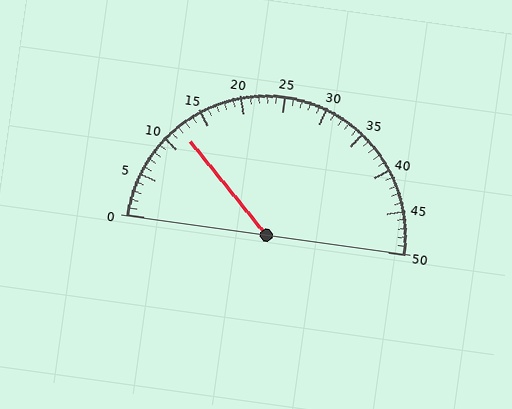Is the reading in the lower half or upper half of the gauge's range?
The reading is in the lower half of the range (0 to 50).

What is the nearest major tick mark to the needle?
The nearest major tick mark is 10.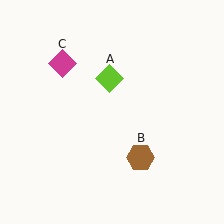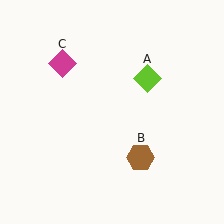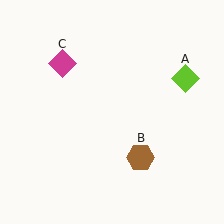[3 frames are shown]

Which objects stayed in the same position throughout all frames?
Brown hexagon (object B) and magenta diamond (object C) remained stationary.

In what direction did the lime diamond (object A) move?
The lime diamond (object A) moved right.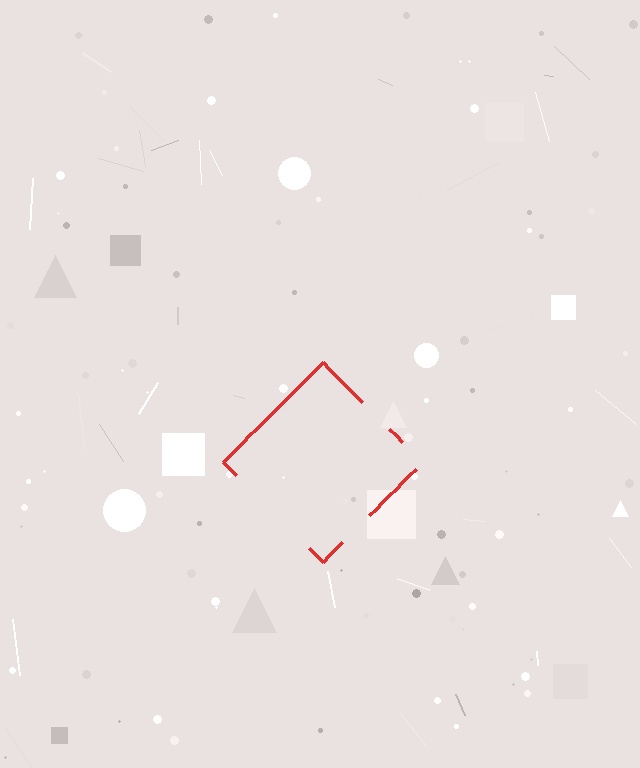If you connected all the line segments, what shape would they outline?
They would outline a diamond.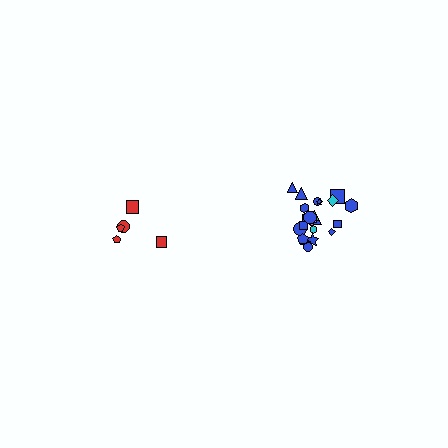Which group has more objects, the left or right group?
The right group.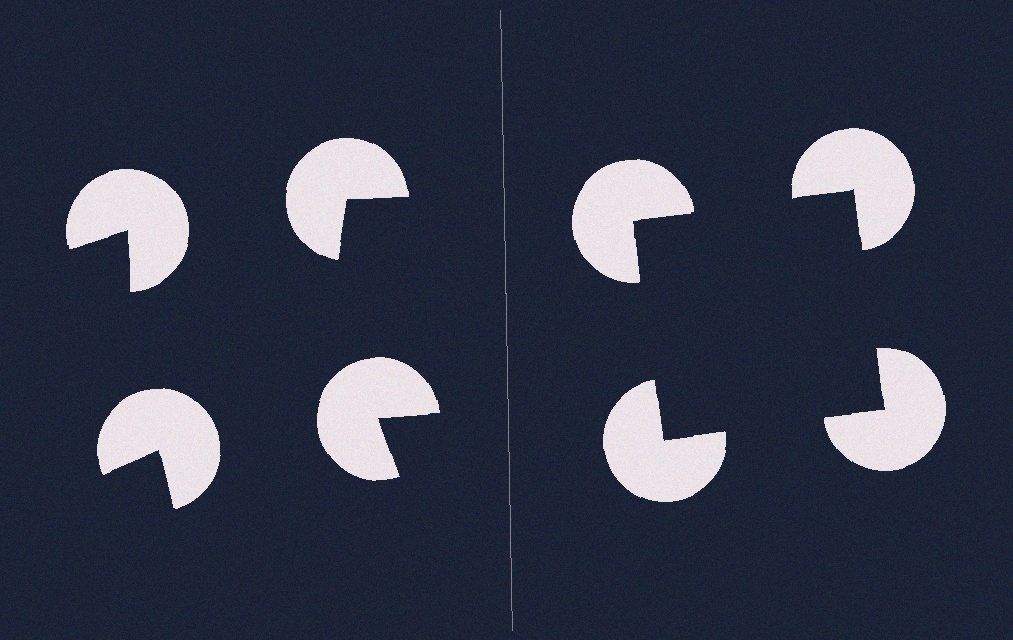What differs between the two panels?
The pac-man discs are positioned identically on both sides; only the wedge orientations differ. On the right they align to a square; on the left they are misaligned.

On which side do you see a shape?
An illusory square appears on the right side. On the left side the wedge cuts are rotated, so no coherent shape forms.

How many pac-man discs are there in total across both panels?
8 — 4 on each side.